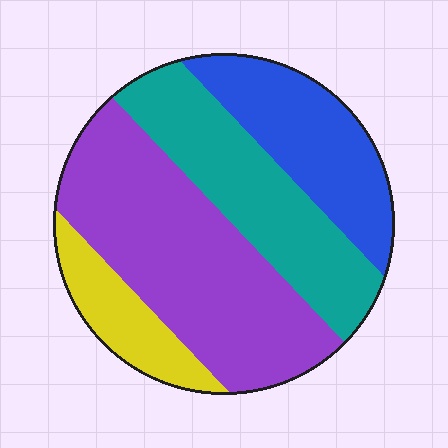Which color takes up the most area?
Purple, at roughly 40%.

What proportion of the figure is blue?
Blue takes up about one fifth (1/5) of the figure.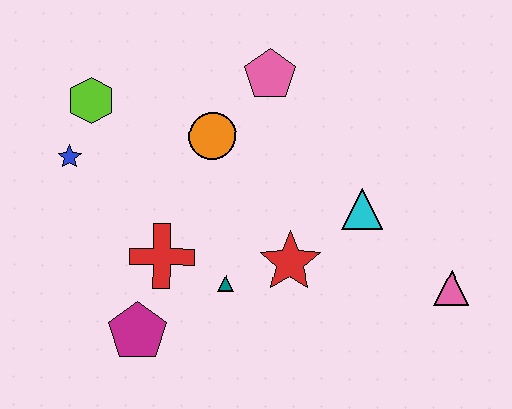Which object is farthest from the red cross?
The pink triangle is farthest from the red cross.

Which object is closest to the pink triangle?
The cyan triangle is closest to the pink triangle.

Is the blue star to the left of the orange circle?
Yes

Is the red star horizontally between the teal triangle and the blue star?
No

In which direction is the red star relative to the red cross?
The red star is to the right of the red cross.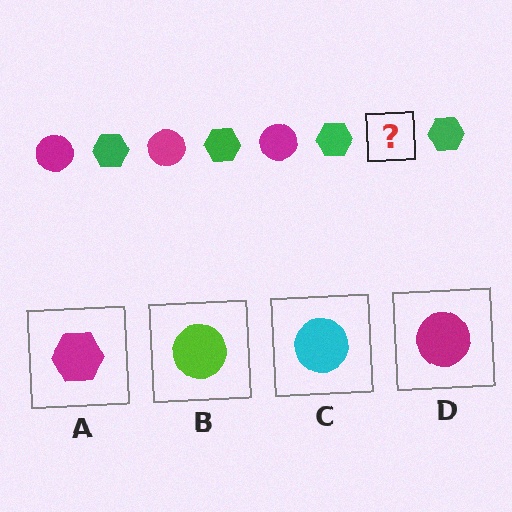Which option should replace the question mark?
Option D.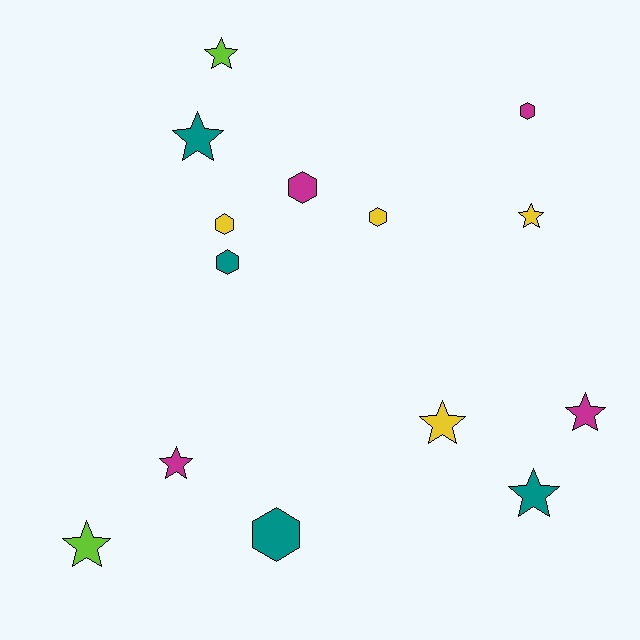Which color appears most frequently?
Teal, with 4 objects.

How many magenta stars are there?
There are 2 magenta stars.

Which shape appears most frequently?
Star, with 8 objects.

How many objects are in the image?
There are 14 objects.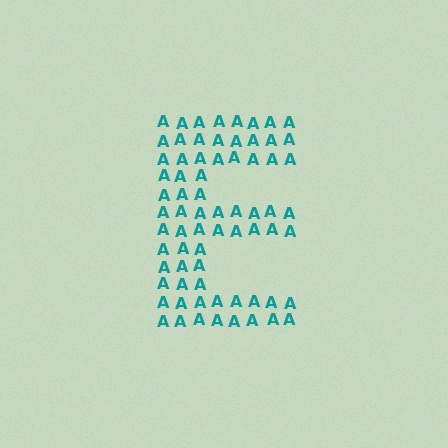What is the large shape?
The large shape is the letter E.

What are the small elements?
The small elements are letter A's.